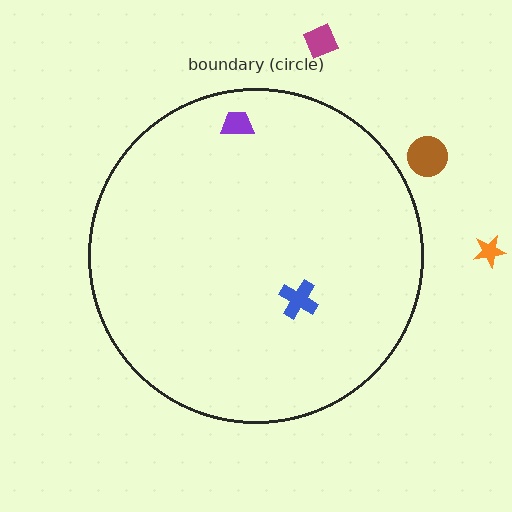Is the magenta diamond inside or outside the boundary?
Outside.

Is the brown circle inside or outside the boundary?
Outside.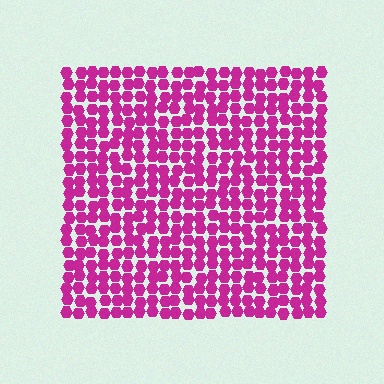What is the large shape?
The large shape is a square.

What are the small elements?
The small elements are hexagons.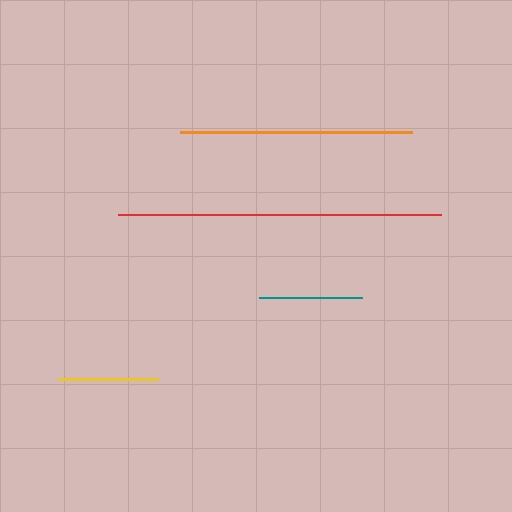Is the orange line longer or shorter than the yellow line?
The orange line is longer than the yellow line.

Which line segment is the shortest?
The yellow line is the shortest at approximately 100 pixels.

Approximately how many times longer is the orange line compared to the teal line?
The orange line is approximately 2.2 times the length of the teal line.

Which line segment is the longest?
The red line is the longest at approximately 323 pixels.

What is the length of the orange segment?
The orange segment is approximately 233 pixels long.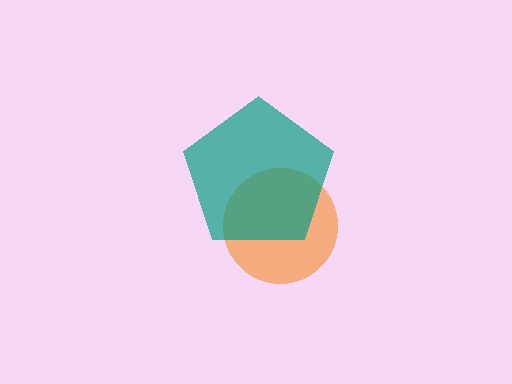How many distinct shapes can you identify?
There are 2 distinct shapes: an orange circle, a teal pentagon.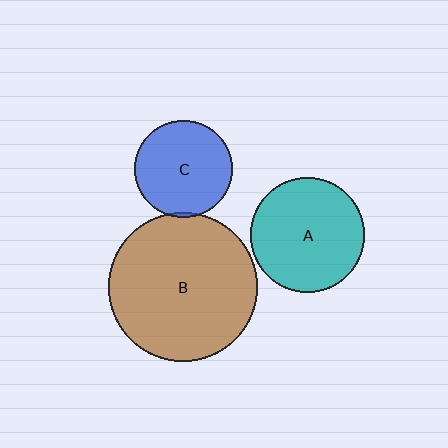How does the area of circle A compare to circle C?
Approximately 1.4 times.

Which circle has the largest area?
Circle B (brown).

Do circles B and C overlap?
Yes.